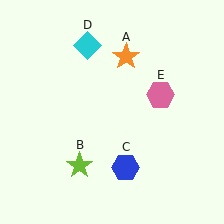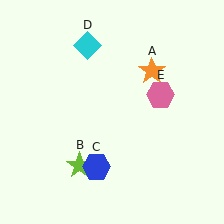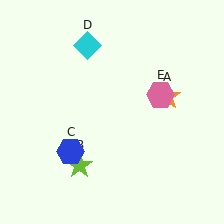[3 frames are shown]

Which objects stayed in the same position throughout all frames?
Lime star (object B) and cyan diamond (object D) and pink hexagon (object E) remained stationary.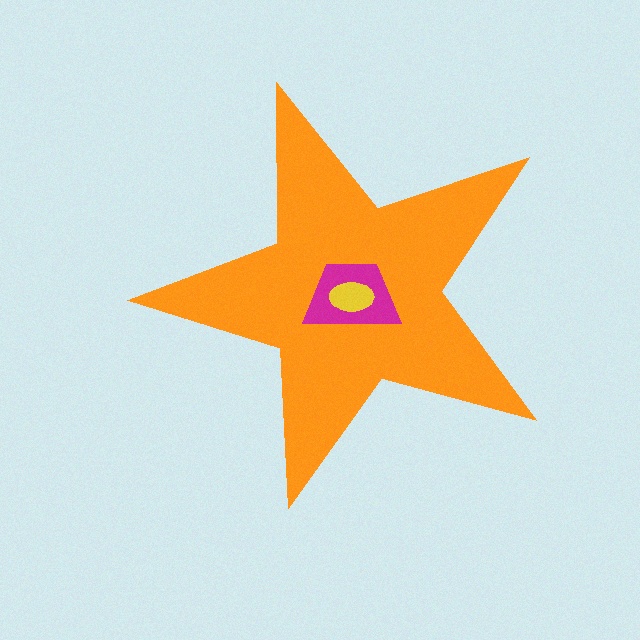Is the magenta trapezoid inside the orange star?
Yes.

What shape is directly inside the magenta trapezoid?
The yellow ellipse.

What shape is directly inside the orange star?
The magenta trapezoid.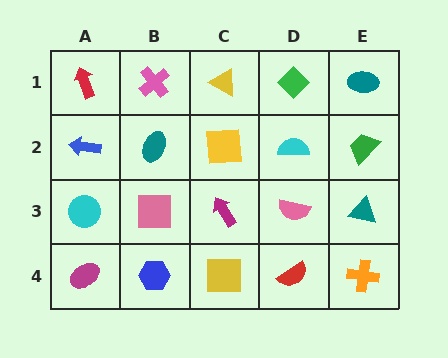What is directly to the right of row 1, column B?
A yellow triangle.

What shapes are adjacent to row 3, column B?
A teal ellipse (row 2, column B), a blue hexagon (row 4, column B), a cyan circle (row 3, column A), a magenta arrow (row 3, column C).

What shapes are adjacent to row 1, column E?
A green trapezoid (row 2, column E), a green diamond (row 1, column D).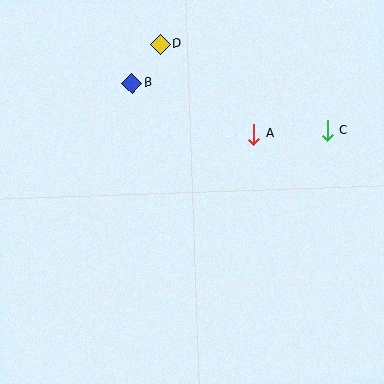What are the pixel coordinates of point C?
Point C is at (327, 131).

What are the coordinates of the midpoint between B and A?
The midpoint between B and A is at (193, 109).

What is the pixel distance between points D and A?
The distance between D and A is 130 pixels.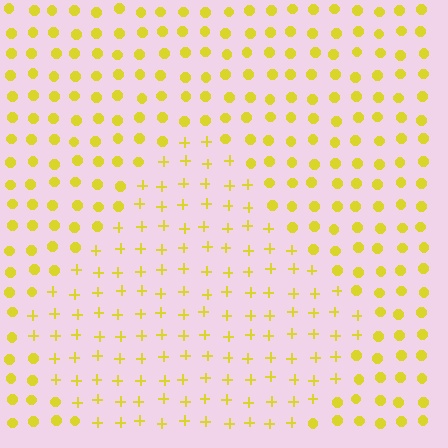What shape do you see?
I see a diamond.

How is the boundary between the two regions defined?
The boundary is defined by a change in element shape: plus signs inside vs. circles outside. All elements share the same color and spacing.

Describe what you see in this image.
The image is filled with small yellow elements arranged in a uniform grid. A diamond-shaped region contains plus signs, while the surrounding area contains circles. The boundary is defined purely by the change in element shape.